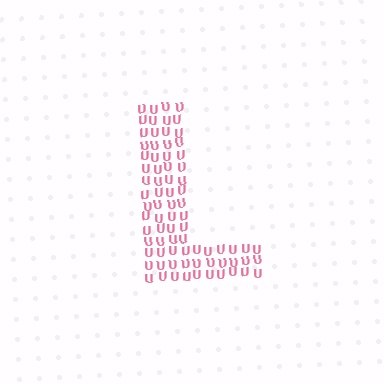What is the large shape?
The large shape is the letter L.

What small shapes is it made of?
It is made of small letter U's.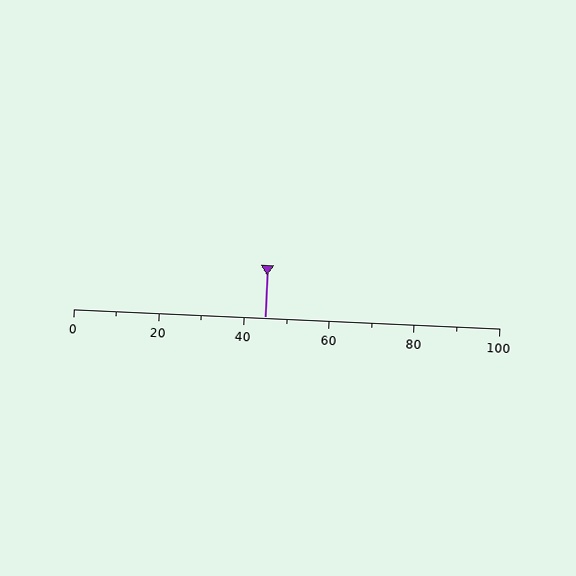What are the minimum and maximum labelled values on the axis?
The axis runs from 0 to 100.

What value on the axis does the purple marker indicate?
The marker indicates approximately 45.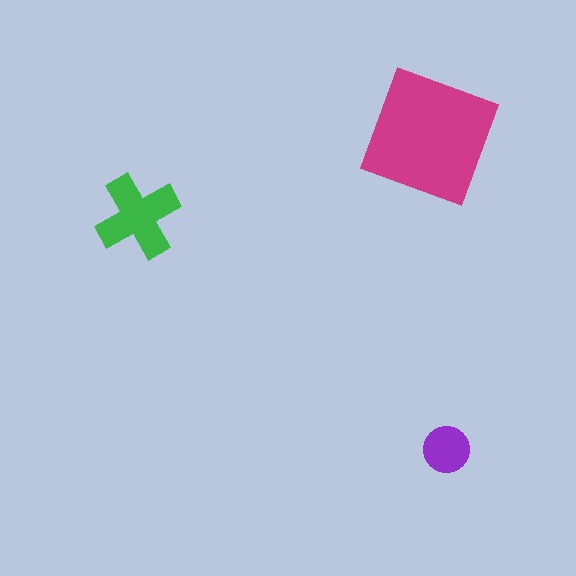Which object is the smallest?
The purple circle.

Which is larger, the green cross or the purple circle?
The green cross.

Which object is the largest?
The magenta square.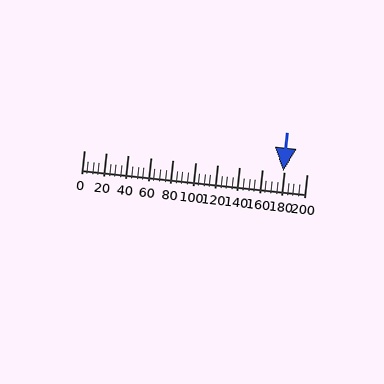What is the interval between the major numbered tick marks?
The major tick marks are spaced 20 units apart.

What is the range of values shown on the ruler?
The ruler shows values from 0 to 200.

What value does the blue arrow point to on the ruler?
The blue arrow points to approximately 179.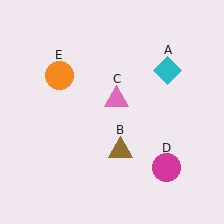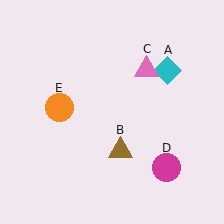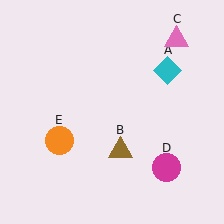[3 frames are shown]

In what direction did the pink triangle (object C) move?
The pink triangle (object C) moved up and to the right.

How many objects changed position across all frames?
2 objects changed position: pink triangle (object C), orange circle (object E).